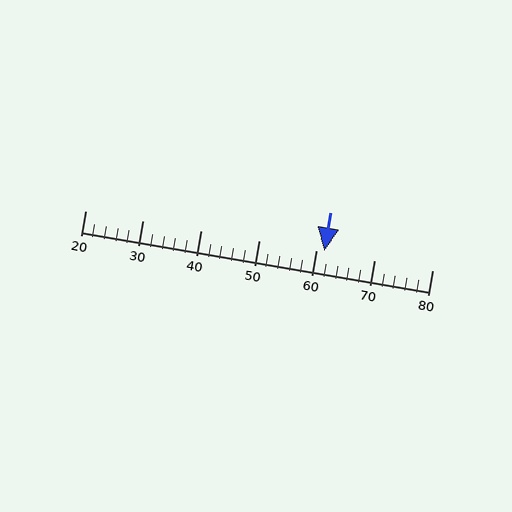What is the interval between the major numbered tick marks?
The major tick marks are spaced 10 units apart.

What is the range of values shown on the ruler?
The ruler shows values from 20 to 80.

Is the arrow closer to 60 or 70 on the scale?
The arrow is closer to 60.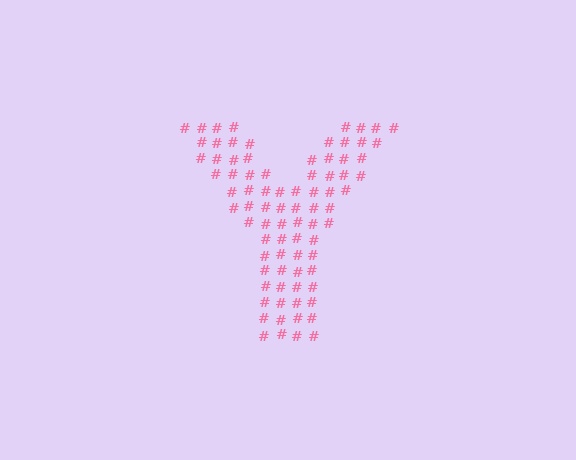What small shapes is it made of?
It is made of small hash symbols.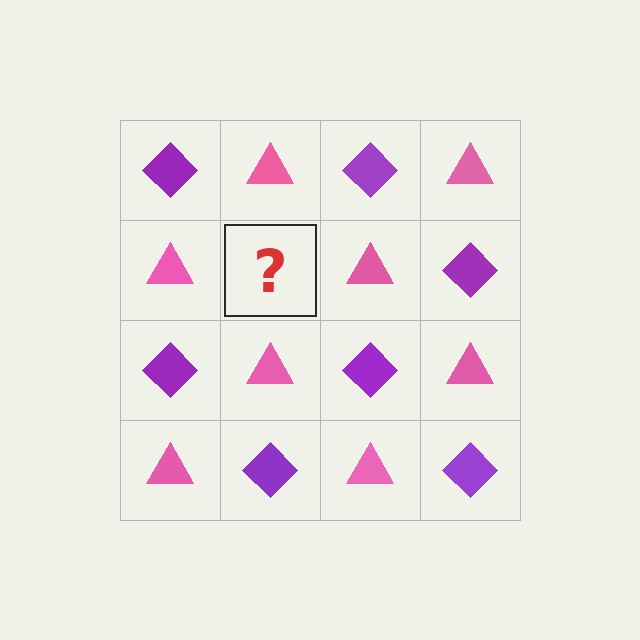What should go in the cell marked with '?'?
The missing cell should contain a purple diamond.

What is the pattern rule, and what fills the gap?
The rule is that it alternates purple diamond and pink triangle in a checkerboard pattern. The gap should be filled with a purple diamond.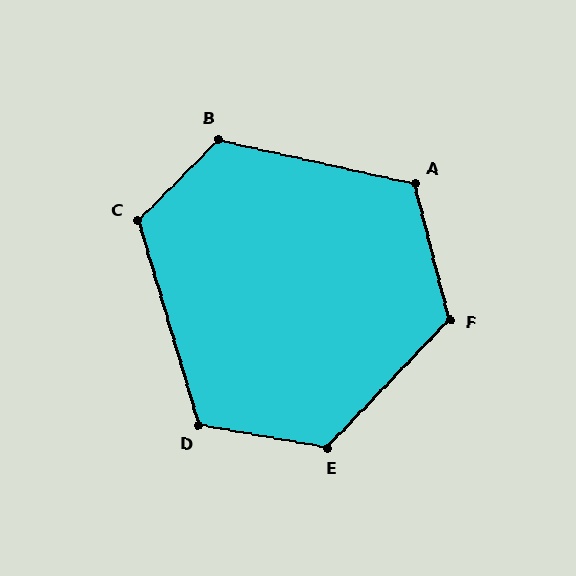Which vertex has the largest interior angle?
E, at approximately 124 degrees.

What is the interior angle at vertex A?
Approximately 117 degrees (obtuse).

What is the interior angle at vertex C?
Approximately 119 degrees (obtuse).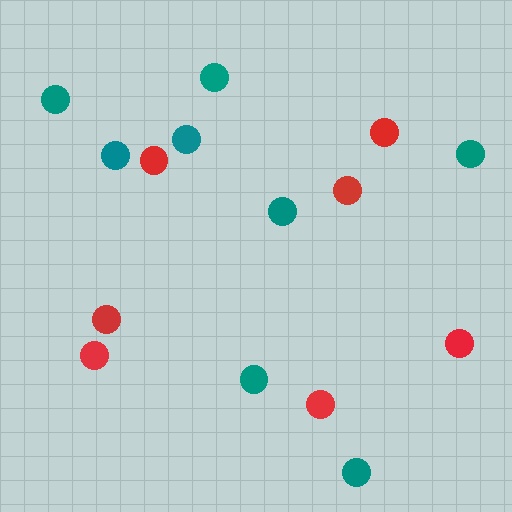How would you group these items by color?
There are 2 groups: one group of red circles (7) and one group of teal circles (8).